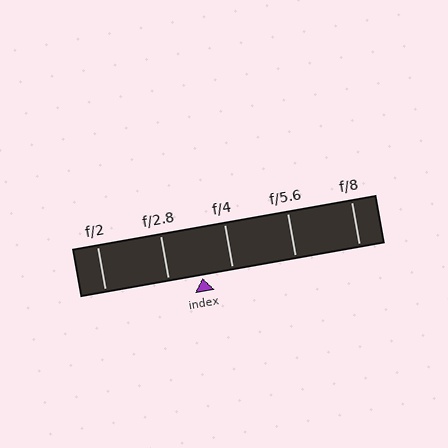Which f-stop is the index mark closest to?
The index mark is closest to f/4.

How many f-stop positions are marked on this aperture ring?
There are 5 f-stop positions marked.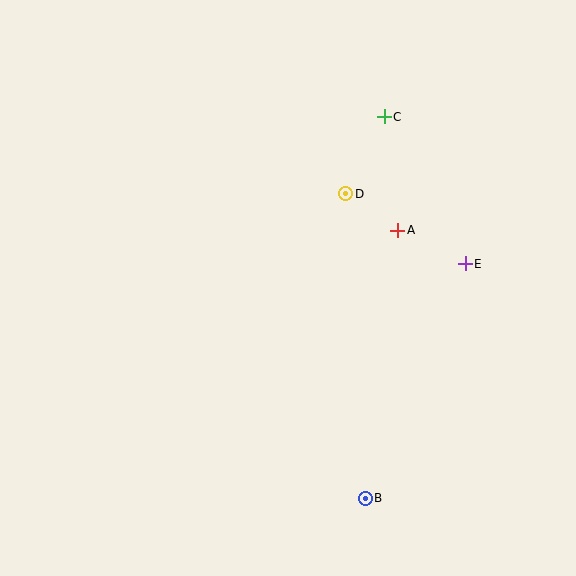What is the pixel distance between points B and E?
The distance between B and E is 255 pixels.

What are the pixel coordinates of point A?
Point A is at (398, 230).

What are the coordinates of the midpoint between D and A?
The midpoint between D and A is at (372, 212).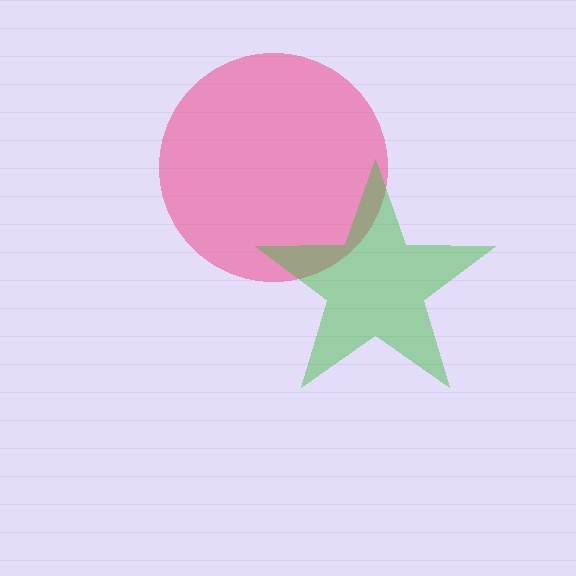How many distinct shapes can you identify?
There are 2 distinct shapes: a pink circle, a green star.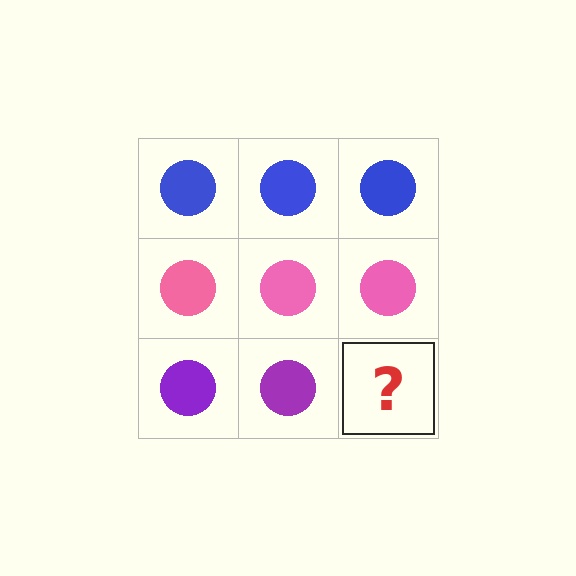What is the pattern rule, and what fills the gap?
The rule is that each row has a consistent color. The gap should be filled with a purple circle.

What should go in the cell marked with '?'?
The missing cell should contain a purple circle.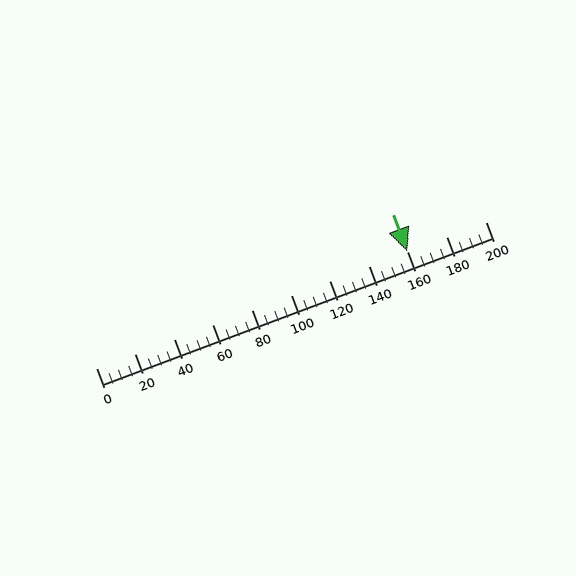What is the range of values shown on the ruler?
The ruler shows values from 0 to 200.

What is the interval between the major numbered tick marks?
The major tick marks are spaced 20 units apart.